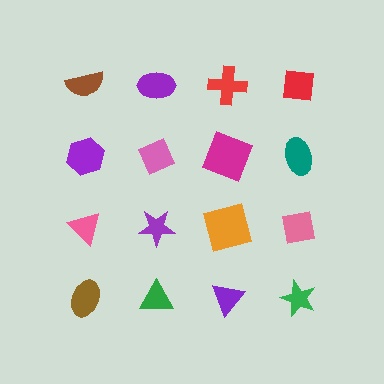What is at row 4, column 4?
A green star.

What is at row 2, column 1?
A purple hexagon.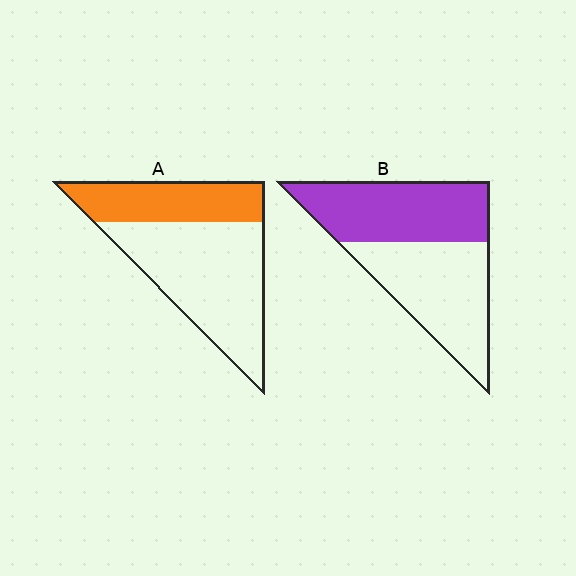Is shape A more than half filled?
No.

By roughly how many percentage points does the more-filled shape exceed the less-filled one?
By roughly 15 percentage points (B over A).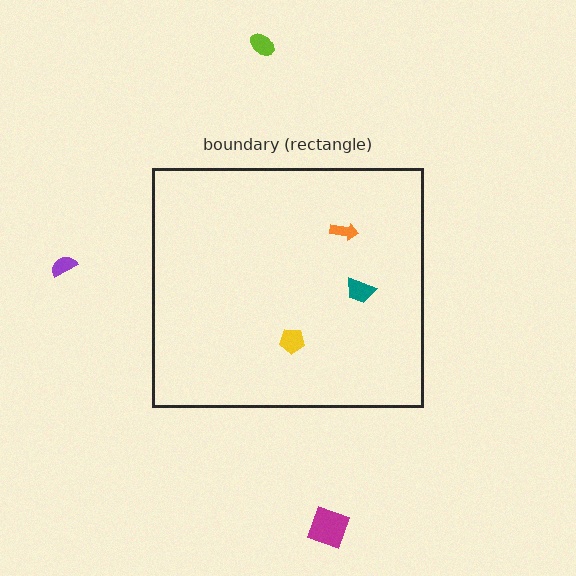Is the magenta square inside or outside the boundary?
Outside.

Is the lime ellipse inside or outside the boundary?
Outside.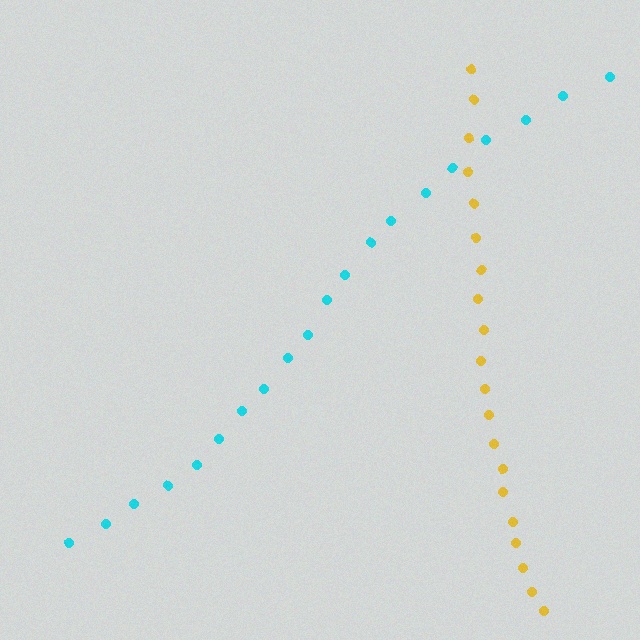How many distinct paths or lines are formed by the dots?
There are 2 distinct paths.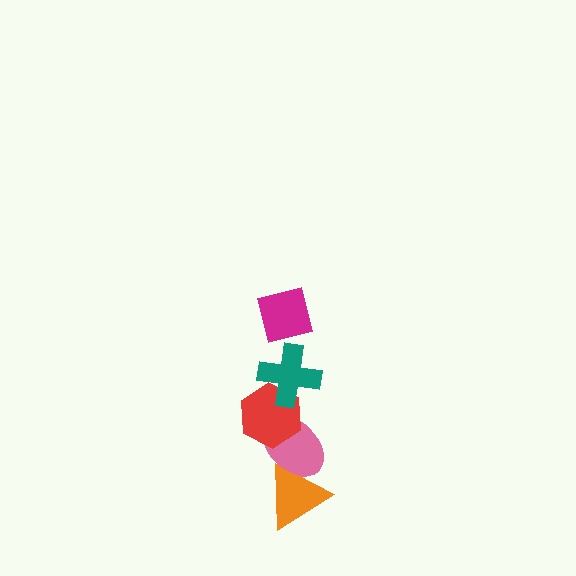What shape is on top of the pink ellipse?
The red hexagon is on top of the pink ellipse.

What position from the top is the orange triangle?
The orange triangle is 5th from the top.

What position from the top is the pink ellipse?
The pink ellipse is 4th from the top.